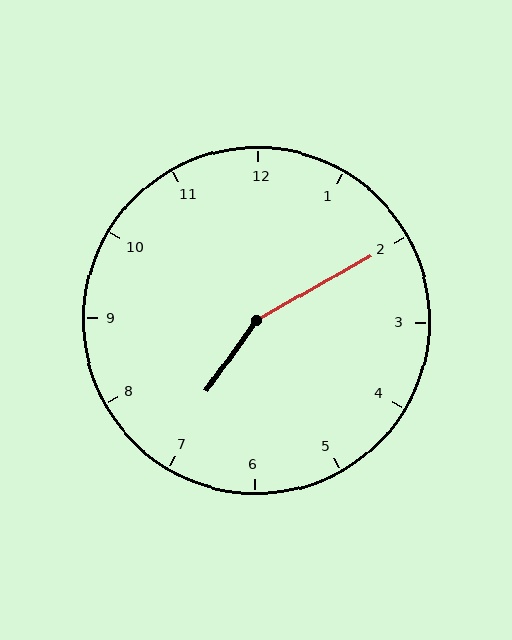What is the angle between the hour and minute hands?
Approximately 155 degrees.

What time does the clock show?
7:10.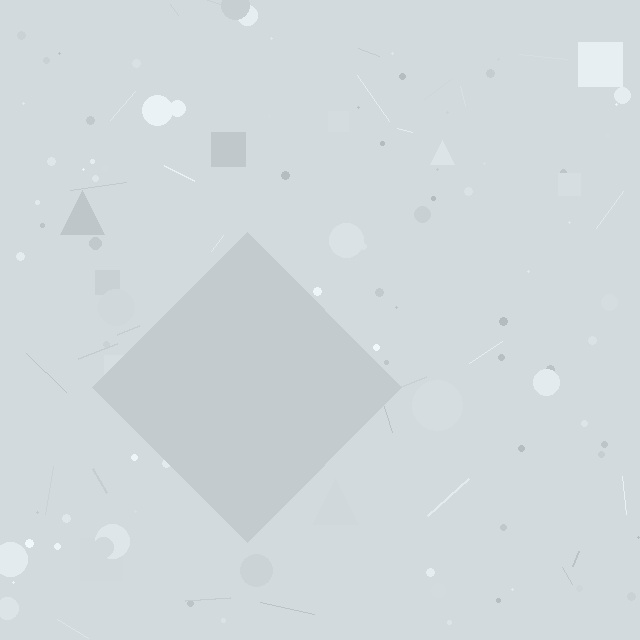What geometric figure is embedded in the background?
A diamond is embedded in the background.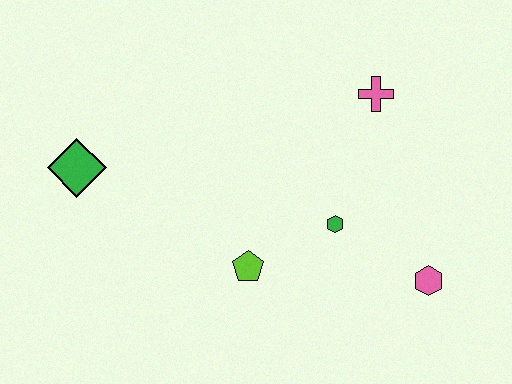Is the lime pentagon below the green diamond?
Yes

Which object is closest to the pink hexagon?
The green hexagon is closest to the pink hexagon.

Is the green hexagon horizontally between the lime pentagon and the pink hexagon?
Yes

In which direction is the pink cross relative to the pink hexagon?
The pink cross is above the pink hexagon.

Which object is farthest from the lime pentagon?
The pink cross is farthest from the lime pentagon.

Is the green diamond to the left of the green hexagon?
Yes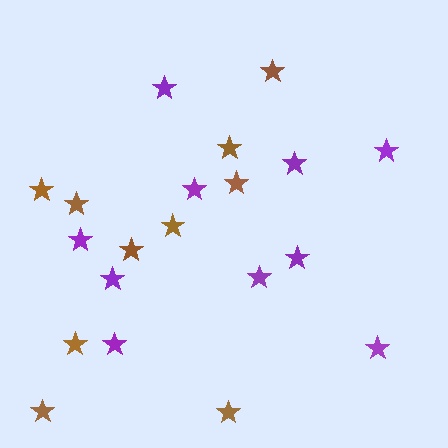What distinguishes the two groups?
There are 2 groups: one group of brown stars (10) and one group of purple stars (10).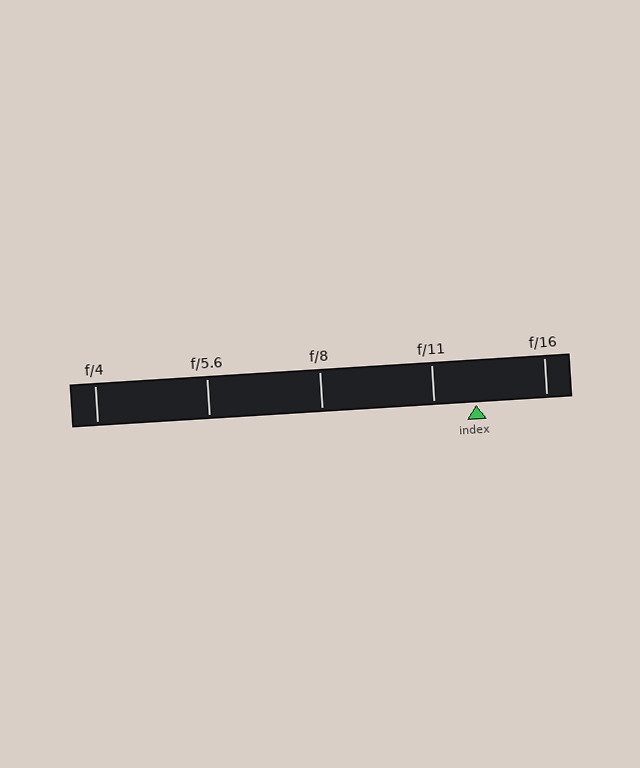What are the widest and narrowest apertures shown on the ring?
The widest aperture shown is f/4 and the narrowest is f/16.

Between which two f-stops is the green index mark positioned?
The index mark is between f/11 and f/16.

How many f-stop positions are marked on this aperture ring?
There are 5 f-stop positions marked.